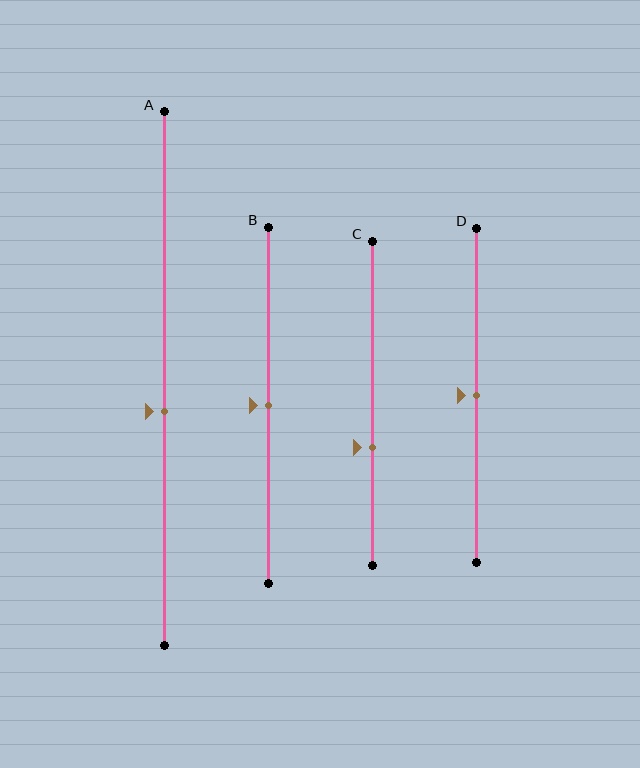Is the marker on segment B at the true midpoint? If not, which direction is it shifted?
Yes, the marker on segment B is at the true midpoint.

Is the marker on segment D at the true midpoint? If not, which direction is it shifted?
Yes, the marker on segment D is at the true midpoint.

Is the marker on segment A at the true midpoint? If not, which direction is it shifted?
No, the marker on segment A is shifted downward by about 6% of the segment length.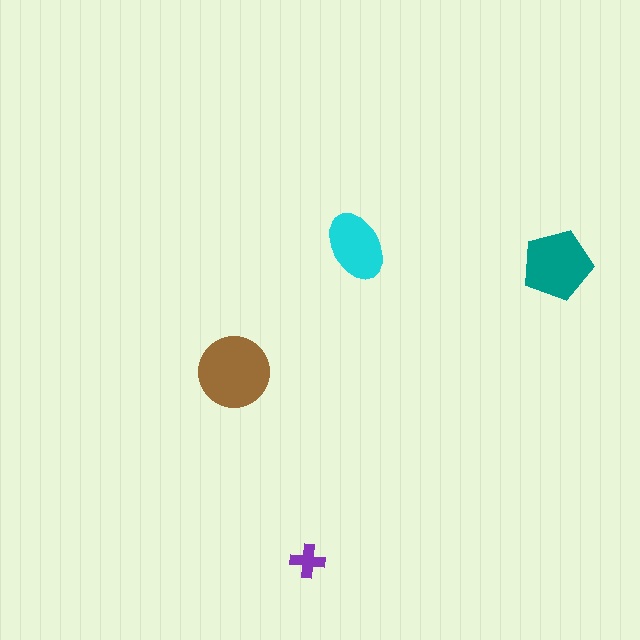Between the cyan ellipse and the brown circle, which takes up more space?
The brown circle.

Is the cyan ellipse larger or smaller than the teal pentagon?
Smaller.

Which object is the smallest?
The purple cross.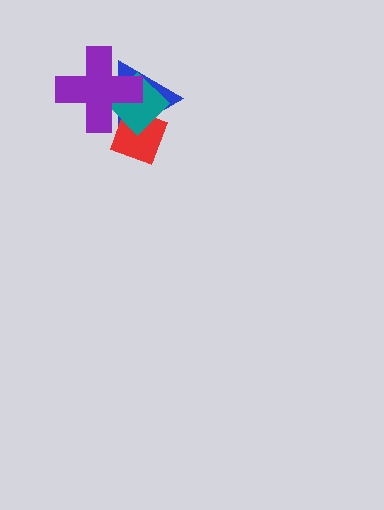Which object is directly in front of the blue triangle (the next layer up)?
The red diamond is directly in front of the blue triangle.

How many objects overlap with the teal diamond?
3 objects overlap with the teal diamond.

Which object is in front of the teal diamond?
The purple cross is in front of the teal diamond.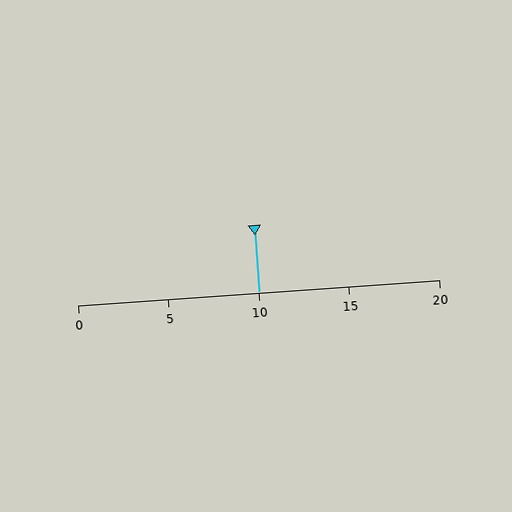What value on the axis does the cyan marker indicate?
The marker indicates approximately 10.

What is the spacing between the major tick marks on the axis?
The major ticks are spaced 5 apart.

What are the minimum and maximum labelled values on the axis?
The axis runs from 0 to 20.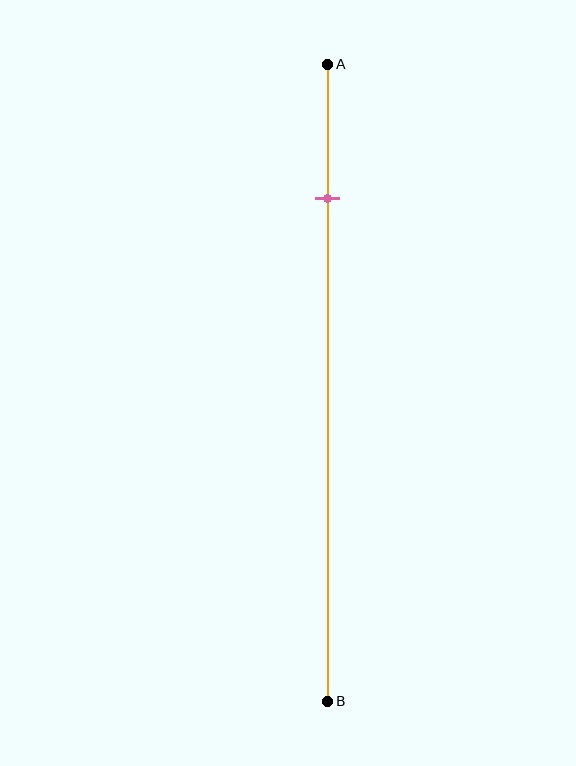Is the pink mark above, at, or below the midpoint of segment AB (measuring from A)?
The pink mark is above the midpoint of segment AB.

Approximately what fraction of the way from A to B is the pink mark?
The pink mark is approximately 20% of the way from A to B.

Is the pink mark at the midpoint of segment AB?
No, the mark is at about 20% from A, not at the 50% midpoint.